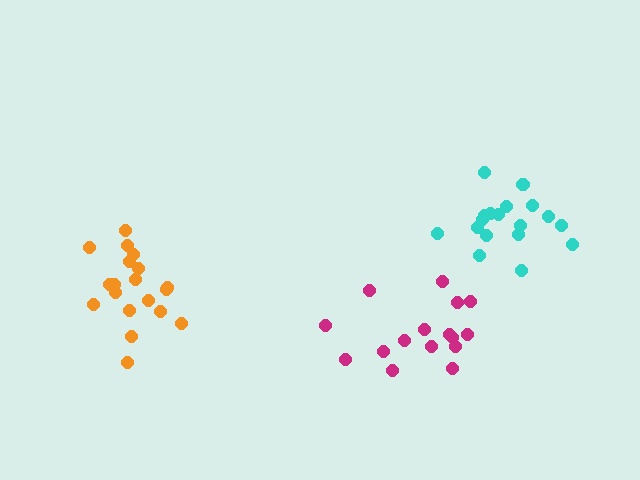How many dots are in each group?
Group 1: 16 dots, Group 2: 19 dots, Group 3: 18 dots (53 total).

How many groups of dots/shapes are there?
There are 3 groups.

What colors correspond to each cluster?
The clusters are colored: magenta, orange, cyan.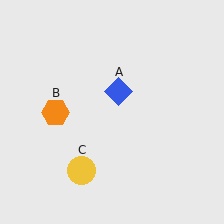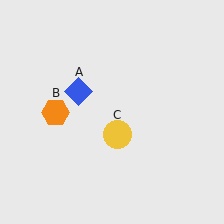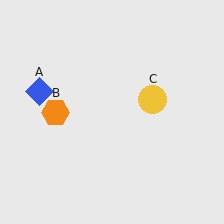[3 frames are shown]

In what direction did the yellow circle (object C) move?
The yellow circle (object C) moved up and to the right.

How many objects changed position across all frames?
2 objects changed position: blue diamond (object A), yellow circle (object C).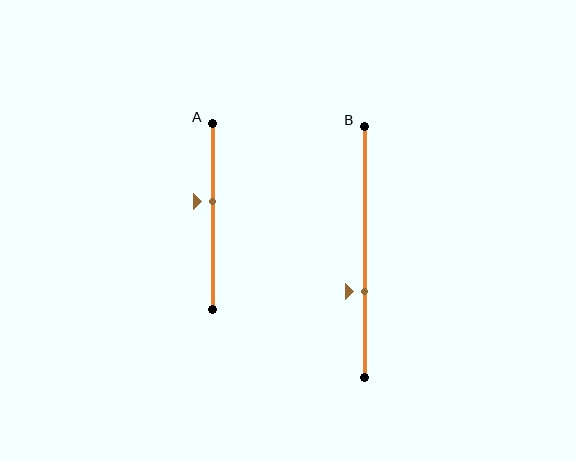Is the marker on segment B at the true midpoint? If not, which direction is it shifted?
No, the marker on segment B is shifted downward by about 16% of the segment length.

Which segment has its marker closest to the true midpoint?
Segment A has its marker closest to the true midpoint.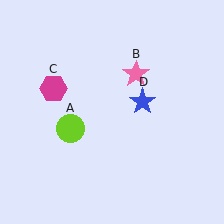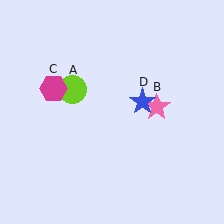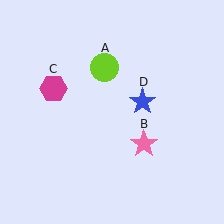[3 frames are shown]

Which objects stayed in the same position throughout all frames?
Magenta hexagon (object C) and blue star (object D) remained stationary.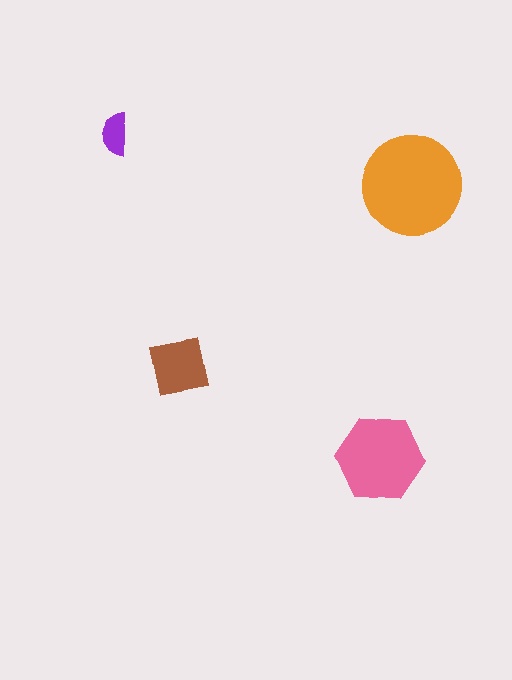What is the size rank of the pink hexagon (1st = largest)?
2nd.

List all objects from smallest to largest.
The purple semicircle, the brown square, the pink hexagon, the orange circle.